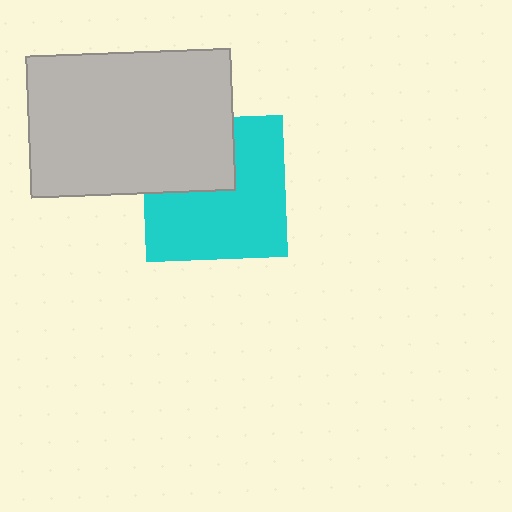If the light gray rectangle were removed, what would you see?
You would see the complete cyan square.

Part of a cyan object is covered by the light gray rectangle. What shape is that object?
It is a square.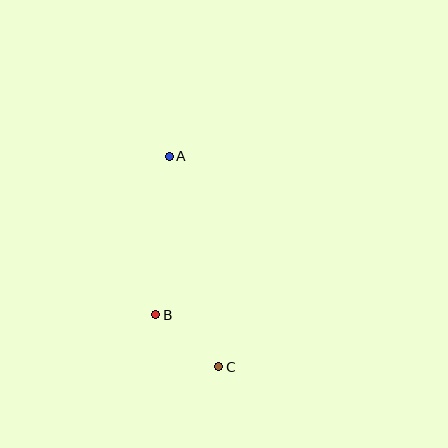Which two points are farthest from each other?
Points A and C are farthest from each other.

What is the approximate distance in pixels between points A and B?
The distance between A and B is approximately 159 pixels.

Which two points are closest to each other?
Points B and C are closest to each other.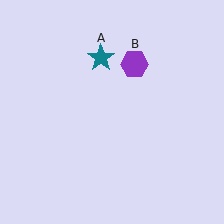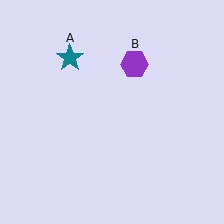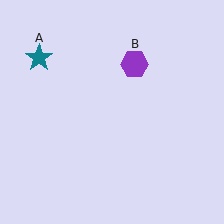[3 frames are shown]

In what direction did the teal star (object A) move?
The teal star (object A) moved left.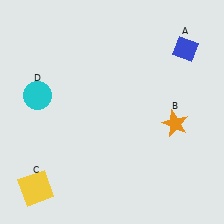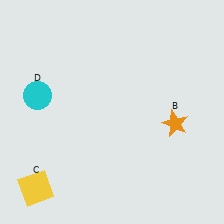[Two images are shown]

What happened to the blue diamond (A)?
The blue diamond (A) was removed in Image 2. It was in the top-right area of Image 1.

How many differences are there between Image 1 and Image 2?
There is 1 difference between the two images.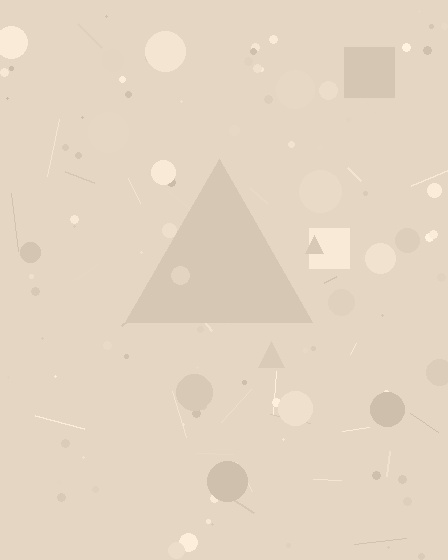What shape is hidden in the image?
A triangle is hidden in the image.